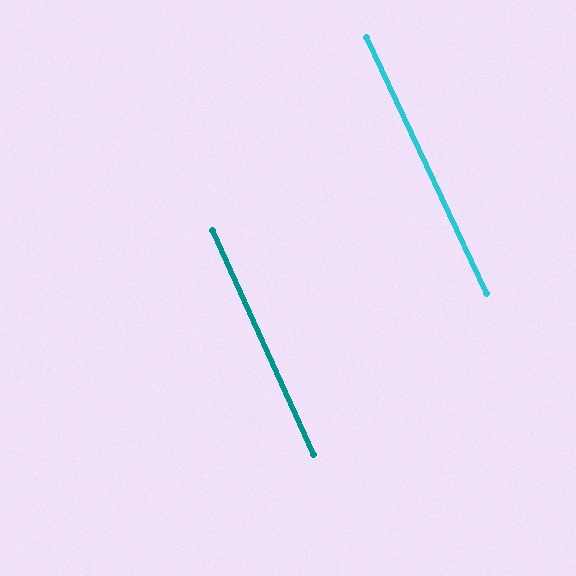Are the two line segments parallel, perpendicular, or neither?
Parallel — their directions differ by only 0.8°.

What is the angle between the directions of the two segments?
Approximately 1 degree.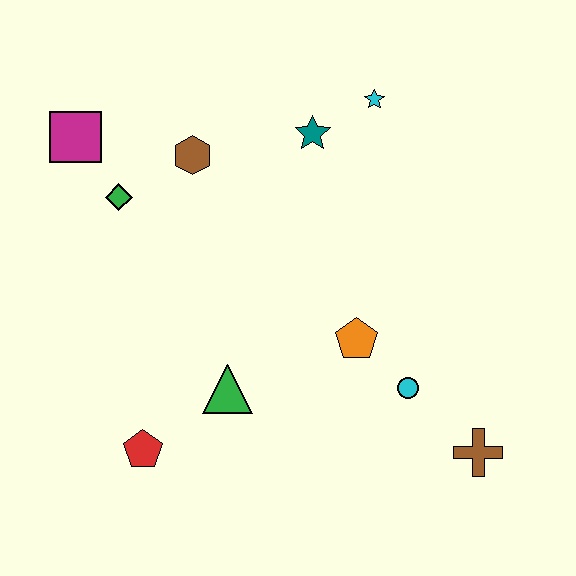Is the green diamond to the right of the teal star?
No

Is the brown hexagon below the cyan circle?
No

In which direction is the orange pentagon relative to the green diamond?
The orange pentagon is to the right of the green diamond.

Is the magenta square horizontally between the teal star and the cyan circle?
No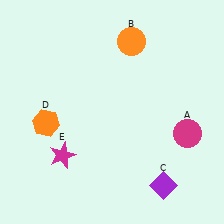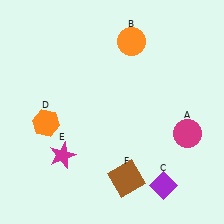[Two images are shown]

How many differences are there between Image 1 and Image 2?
There is 1 difference between the two images.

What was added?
A brown square (F) was added in Image 2.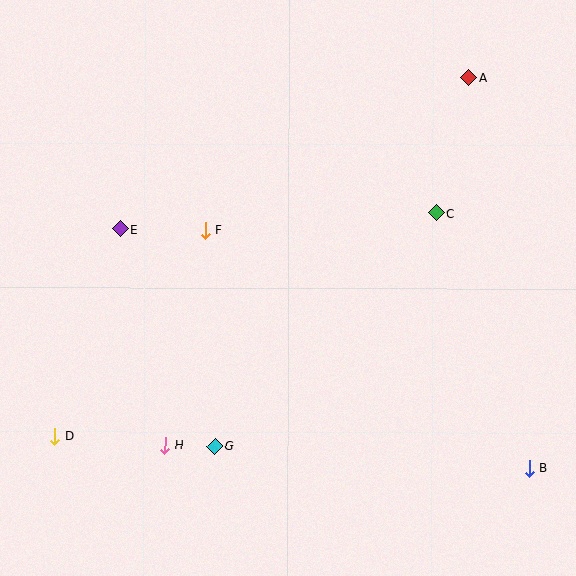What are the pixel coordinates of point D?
Point D is at (54, 436).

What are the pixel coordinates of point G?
Point G is at (215, 446).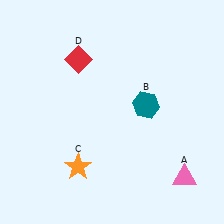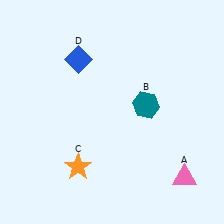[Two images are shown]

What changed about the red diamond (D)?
In Image 1, D is red. In Image 2, it changed to blue.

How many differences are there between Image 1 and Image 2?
There is 1 difference between the two images.